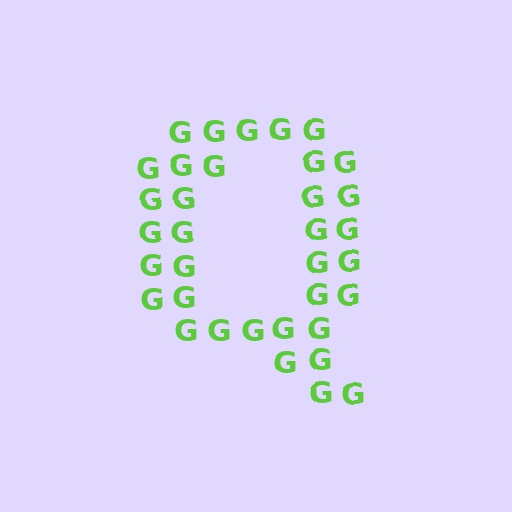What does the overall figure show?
The overall figure shows the letter Q.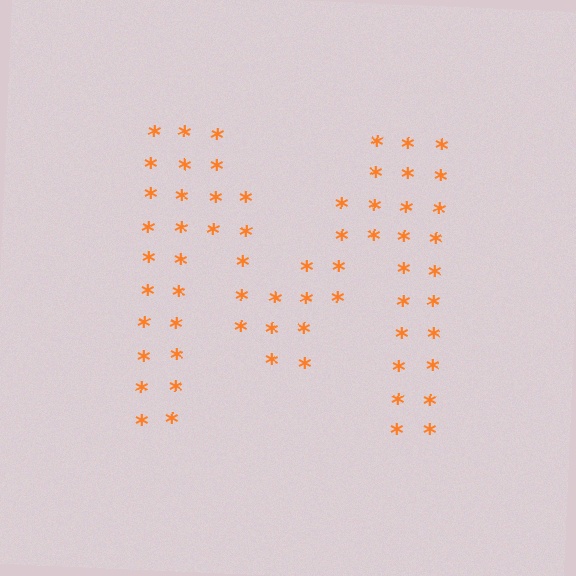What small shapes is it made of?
It is made of small asterisks.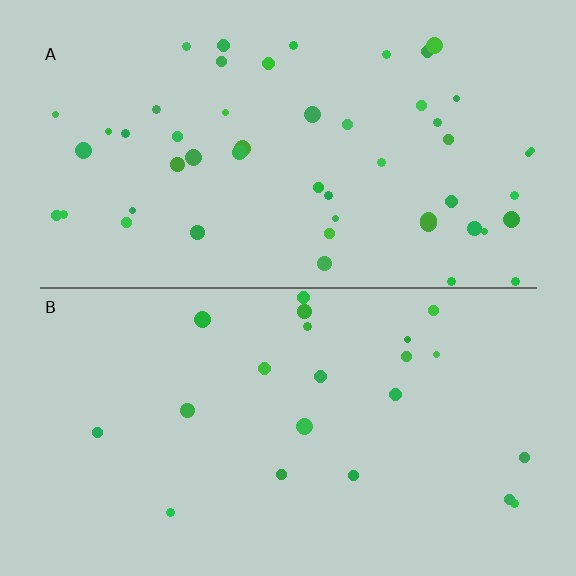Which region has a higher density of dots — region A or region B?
A (the top).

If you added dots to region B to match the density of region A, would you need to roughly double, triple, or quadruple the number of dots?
Approximately double.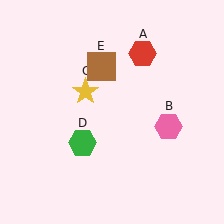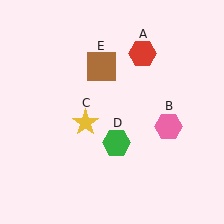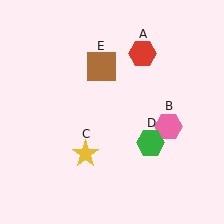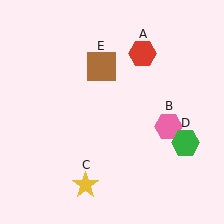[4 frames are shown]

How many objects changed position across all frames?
2 objects changed position: yellow star (object C), green hexagon (object D).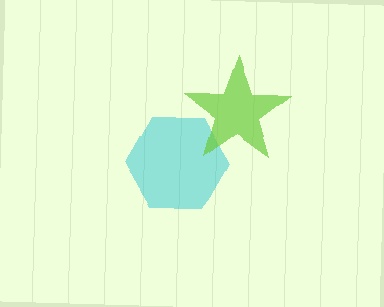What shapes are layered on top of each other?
The layered shapes are: a cyan hexagon, a lime star.